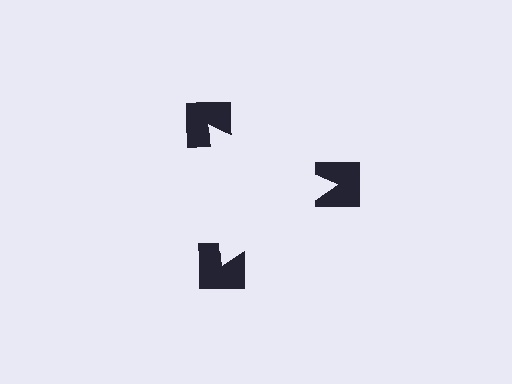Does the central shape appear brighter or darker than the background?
It typically appears slightly brighter than the background, even though no actual brightness change is drawn.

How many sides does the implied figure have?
3 sides.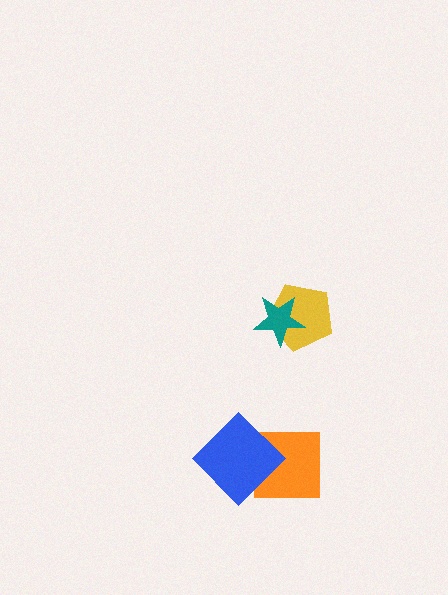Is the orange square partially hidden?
Yes, it is partially covered by another shape.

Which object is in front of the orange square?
The blue diamond is in front of the orange square.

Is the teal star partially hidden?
No, no other shape covers it.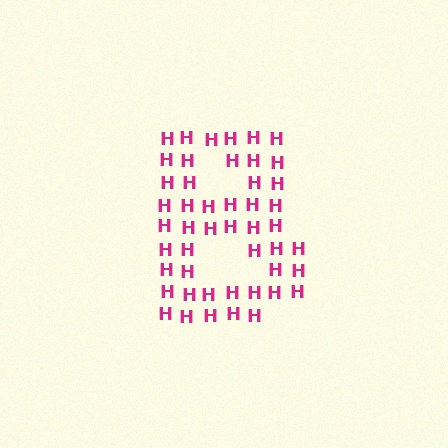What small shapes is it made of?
It is made of small letter H's.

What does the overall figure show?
The overall figure shows the letter B.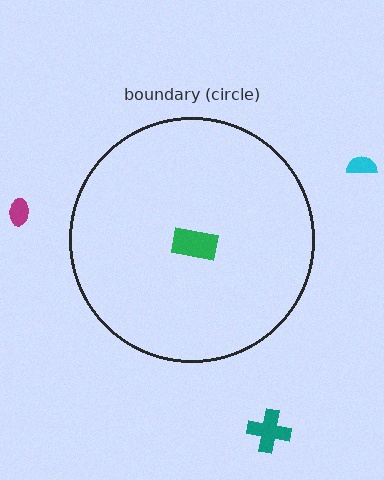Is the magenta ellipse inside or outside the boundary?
Outside.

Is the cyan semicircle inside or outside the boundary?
Outside.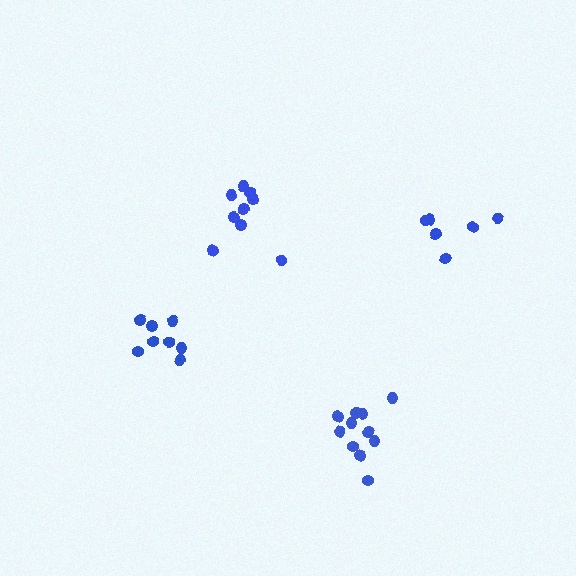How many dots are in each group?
Group 1: 11 dots, Group 2: 6 dots, Group 3: 9 dots, Group 4: 8 dots (34 total).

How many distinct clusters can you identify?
There are 4 distinct clusters.